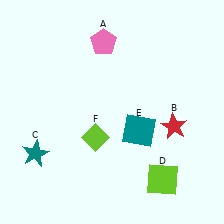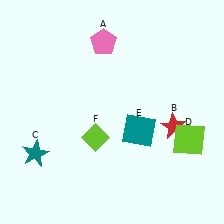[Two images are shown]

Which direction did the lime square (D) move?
The lime square (D) moved up.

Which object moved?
The lime square (D) moved up.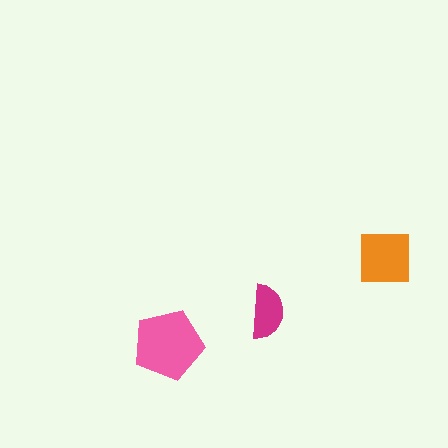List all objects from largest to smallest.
The pink pentagon, the orange square, the magenta semicircle.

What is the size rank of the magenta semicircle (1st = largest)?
3rd.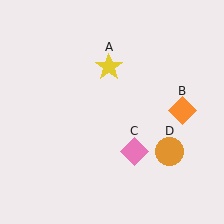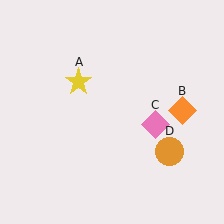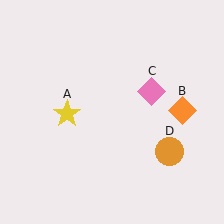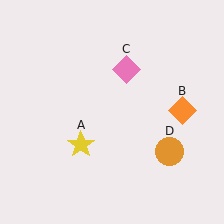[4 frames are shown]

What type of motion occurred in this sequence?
The yellow star (object A), pink diamond (object C) rotated counterclockwise around the center of the scene.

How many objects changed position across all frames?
2 objects changed position: yellow star (object A), pink diamond (object C).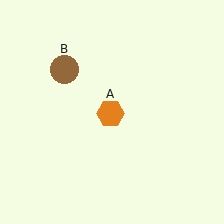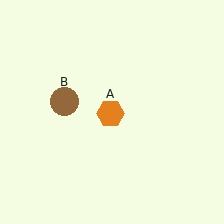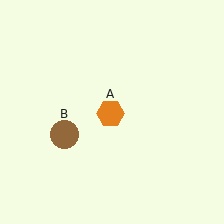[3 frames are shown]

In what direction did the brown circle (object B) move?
The brown circle (object B) moved down.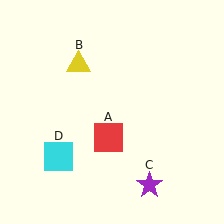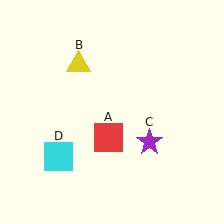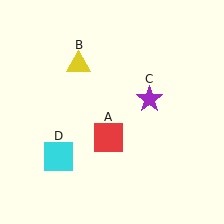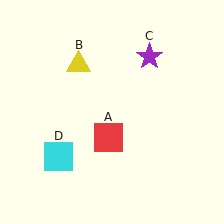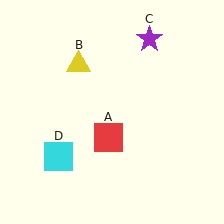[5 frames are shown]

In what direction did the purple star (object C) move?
The purple star (object C) moved up.